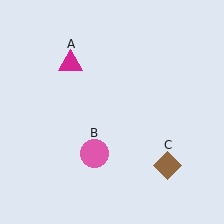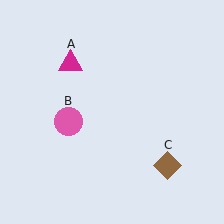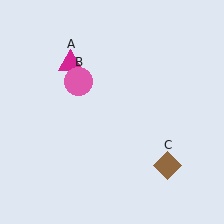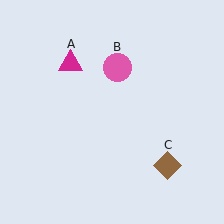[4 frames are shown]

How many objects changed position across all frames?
1 object changed position: pink circle (object B).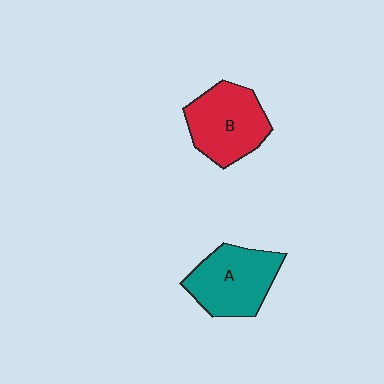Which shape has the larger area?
Shape B (red).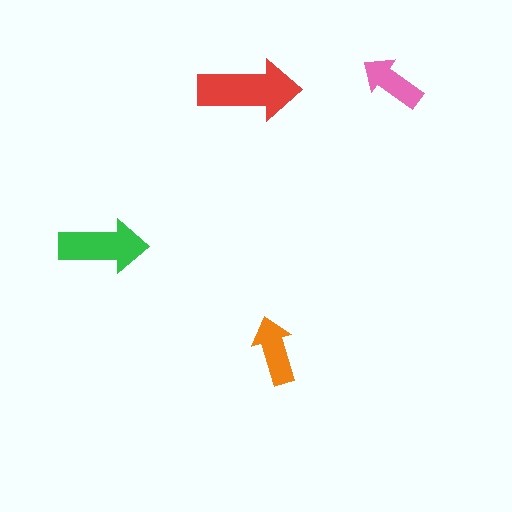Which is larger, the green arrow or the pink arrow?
The green one.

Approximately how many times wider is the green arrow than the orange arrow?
About 1.5 times wider.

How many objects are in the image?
There are 4 objects in the image.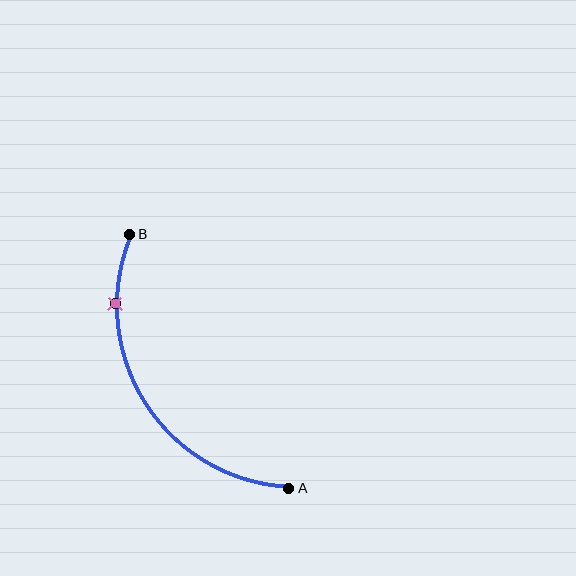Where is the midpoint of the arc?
The arc midpoint is the point on the curve farthest from the straight line joining A and B. It sits to the left of that line.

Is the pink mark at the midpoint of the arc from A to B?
No. The pink mark lies on the arc but is closer to endpoint B. The arc midpoint would be at the point on the curve equidistant along the arc from both A and B.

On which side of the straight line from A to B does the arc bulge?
The arc bulges to the left of the straight line connecting A and B.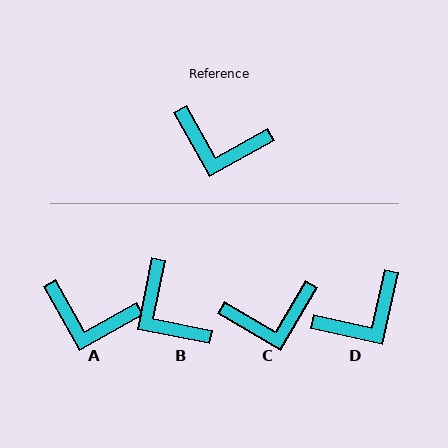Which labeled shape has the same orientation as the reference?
A.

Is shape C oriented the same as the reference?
No, it is off by about 30 degrees.